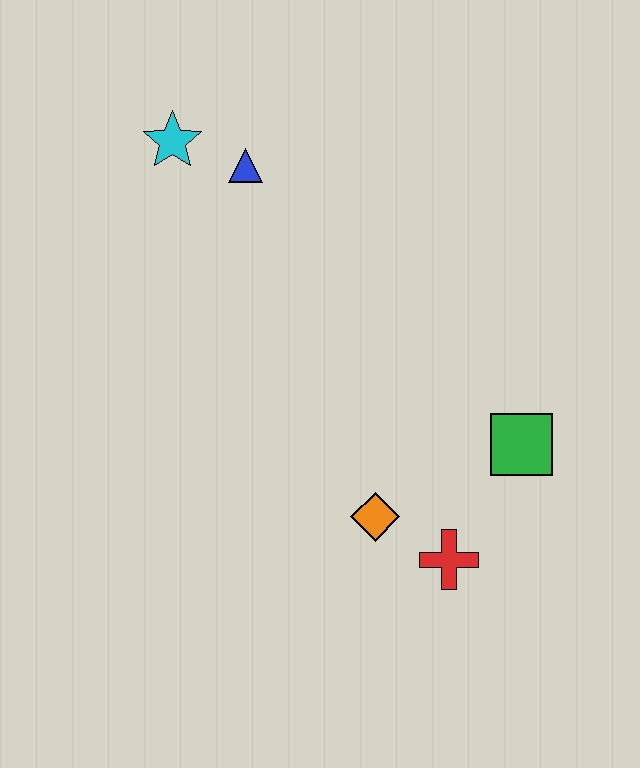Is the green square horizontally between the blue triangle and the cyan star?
No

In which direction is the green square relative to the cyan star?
The green square is to the right of the cyan star.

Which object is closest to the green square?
The red cross is closest to the green square.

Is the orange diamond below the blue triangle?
Yes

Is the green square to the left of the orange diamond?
No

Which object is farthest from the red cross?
The cyan star is farthest from the red cross.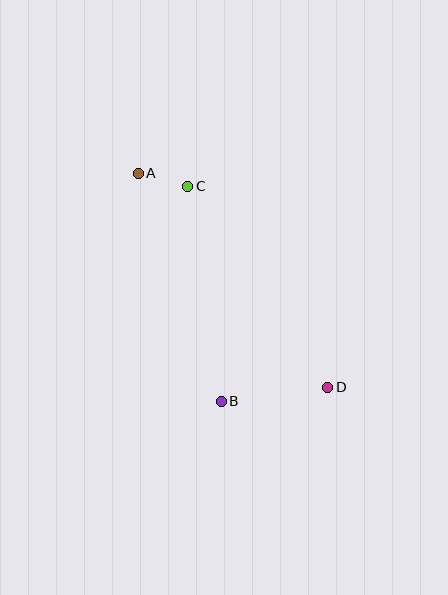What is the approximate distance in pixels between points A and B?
The distance between A and B is approximately 243 pixels.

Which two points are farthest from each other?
Points A and D are farthest from each other.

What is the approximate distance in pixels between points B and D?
The distance between B and D is approximately 107 pixels.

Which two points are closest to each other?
Points A and C are closest to each other.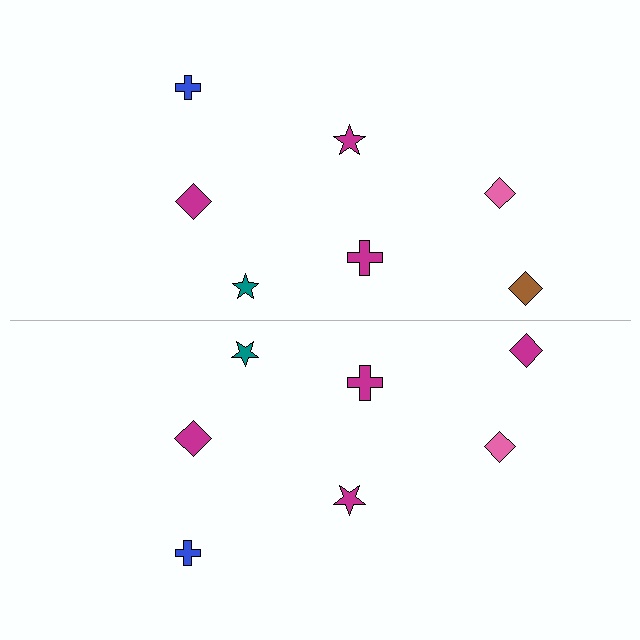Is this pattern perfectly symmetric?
No, the pattern is not perfectly symmetric. The magenta diamond on the bottom side breaks the symmetry — its mirror counterpart is brown.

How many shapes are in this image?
There are 14 shapes in this image.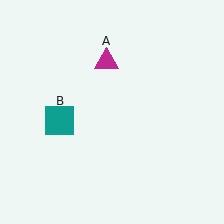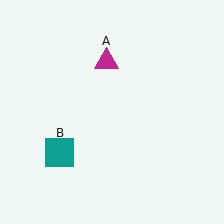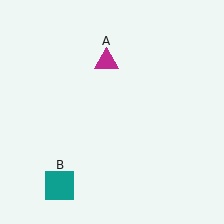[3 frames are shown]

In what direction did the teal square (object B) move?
The teal square (object B) moved down.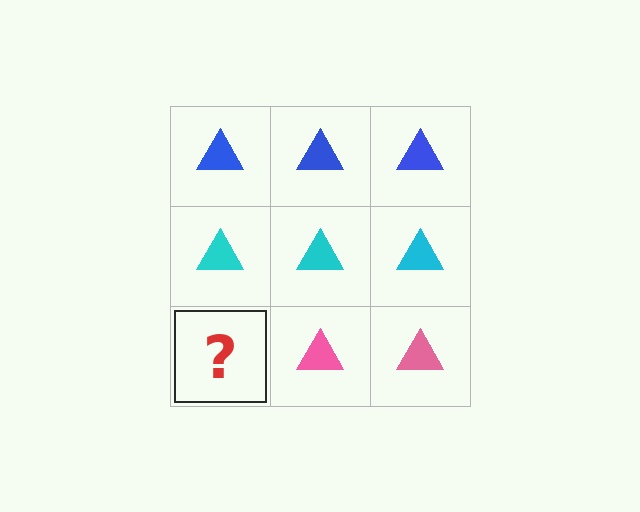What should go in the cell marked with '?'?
The missing cell should contain a pink triangle.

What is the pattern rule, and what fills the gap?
The rule is that each row has a consistent color. The gap should be filled with a pink triangle.